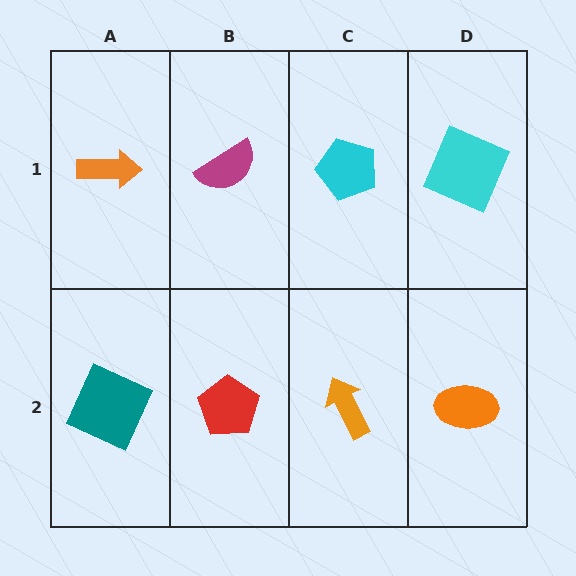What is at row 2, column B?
A red pentagon.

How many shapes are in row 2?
4 shapes.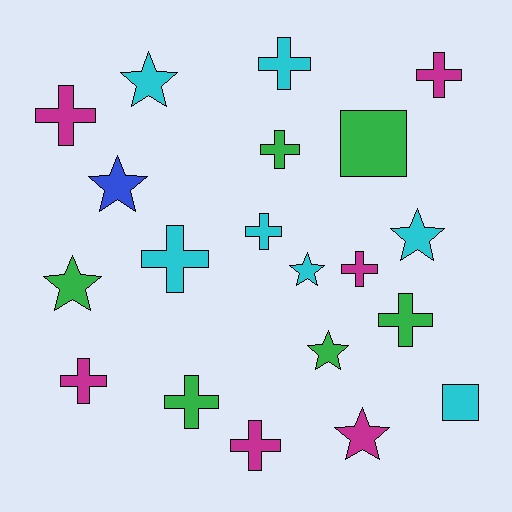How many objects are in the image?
There are 20 objects.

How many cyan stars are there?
There are 3 cyan stars.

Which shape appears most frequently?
Cross, with 11 objects.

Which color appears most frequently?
Cyan, with 7 objects.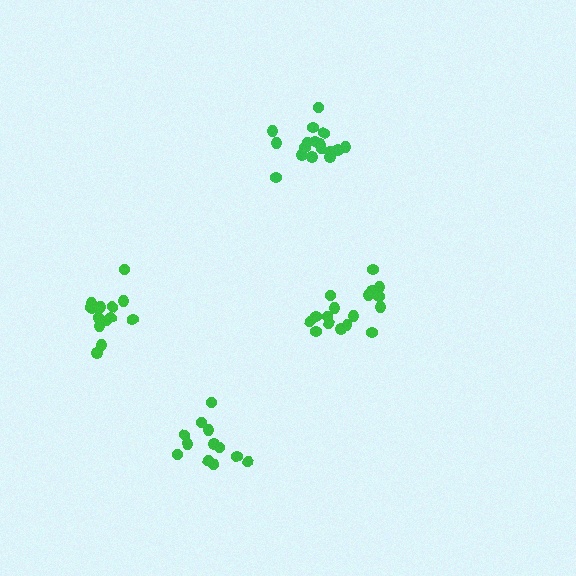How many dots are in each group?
Group 1: 14 dots, Group 2: 17 dots, Group 3: 12 dots, Group 4: 17 dots (60 total).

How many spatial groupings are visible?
There are 4 spatial groupings.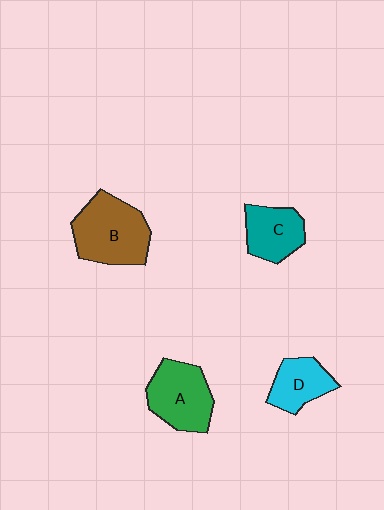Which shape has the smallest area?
Shape D (cyan).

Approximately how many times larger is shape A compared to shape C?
Approximately 1.3 times.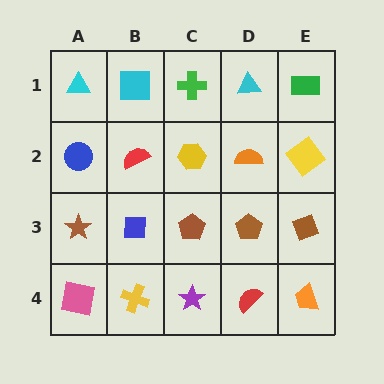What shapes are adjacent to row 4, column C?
A brown pentagon (row 3, column C), a yellow cross (row 4, column B), a red semicircle (row 4, column D).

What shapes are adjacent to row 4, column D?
A brown pentagon (row 3, column D), a purple star (row 4, column C), an orange trapezoid (row 4, column E).